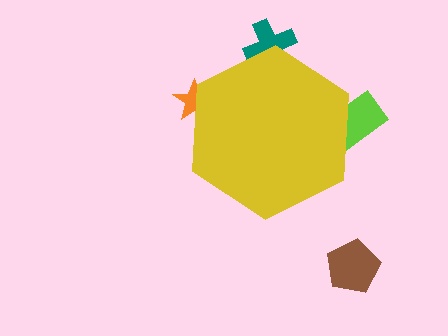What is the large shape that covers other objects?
A yellow hexagon.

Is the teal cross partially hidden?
Yes, the teal cross is partially hidden behind the yellow hexagon.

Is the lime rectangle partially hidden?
Yes, the lime rectangle is partially hidden behind the yellow hexagon.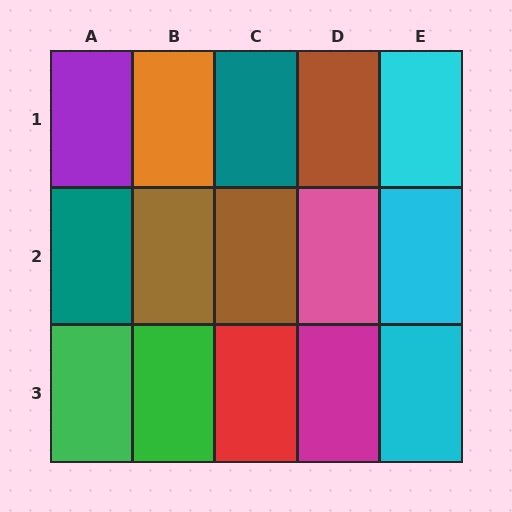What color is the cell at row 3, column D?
Magenta.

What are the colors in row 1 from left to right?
Purple, orange, teal, brown, cyan.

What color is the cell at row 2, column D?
Pink.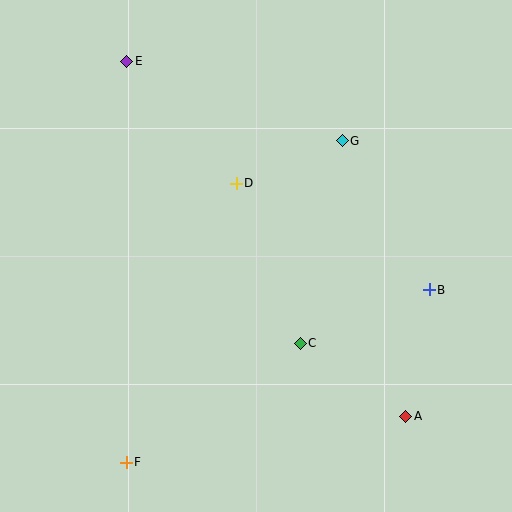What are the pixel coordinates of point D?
Point D is at (236, 183).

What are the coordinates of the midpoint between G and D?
The midpoint between G and D is at (289, 162).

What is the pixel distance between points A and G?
The distance between A and G is 283 pixels.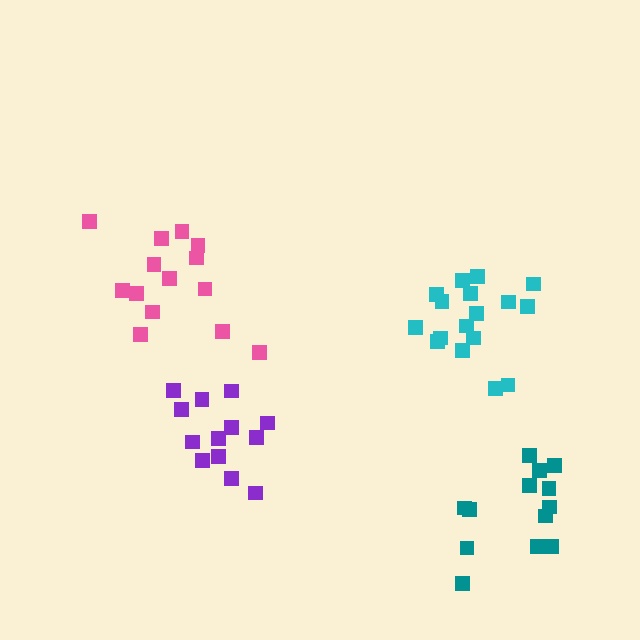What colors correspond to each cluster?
The clusters are colored: teal, purple, pink, cyan.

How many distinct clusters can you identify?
There are 4 distinct clusters.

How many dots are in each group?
Group 1: 13 dots, Group 2: 13 dots, Group 3: 14 dots, Group 4: 17 dots (57 total).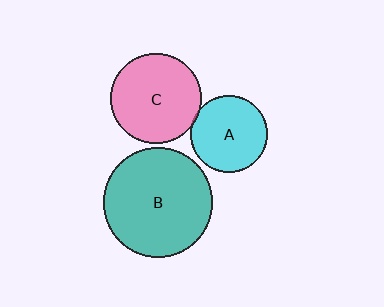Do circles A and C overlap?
Yes.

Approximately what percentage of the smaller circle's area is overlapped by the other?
Approximately 5%.